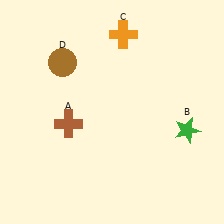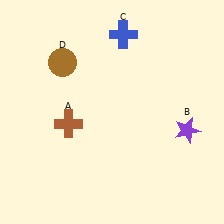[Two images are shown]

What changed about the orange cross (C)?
In Image 1, C is orange. In Image 2, it changed to blue.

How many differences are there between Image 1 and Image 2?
There are 2 differences between the two images.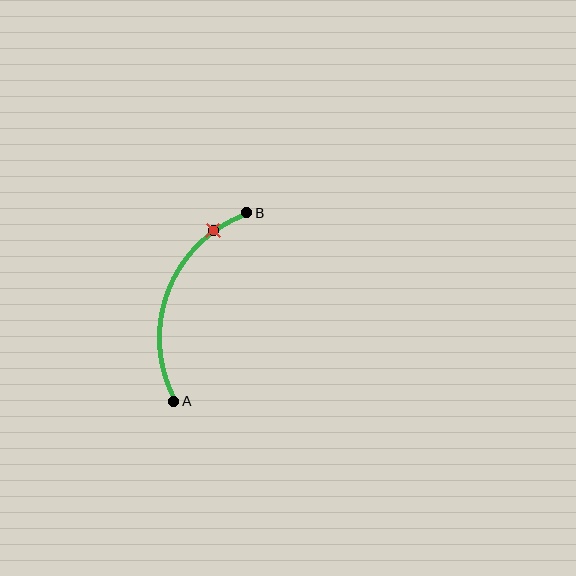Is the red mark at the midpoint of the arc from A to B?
No. The red mark lies on the arc but is closer to endpoint B. The arc midpoint would be at the point on the curve equidistant along the arc from both A and B.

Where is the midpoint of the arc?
The arc midpoint is the point on the curve farthest from the straight line joining A and B. It sits to the left of that line.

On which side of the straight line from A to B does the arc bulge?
The arc bulges to the left of the straight line connecting A and B.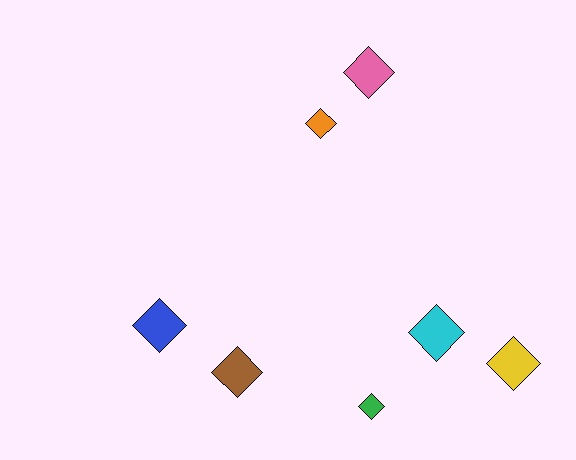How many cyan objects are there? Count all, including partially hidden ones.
There is 1 cyan object.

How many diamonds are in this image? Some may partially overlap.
There are 7 diamonds.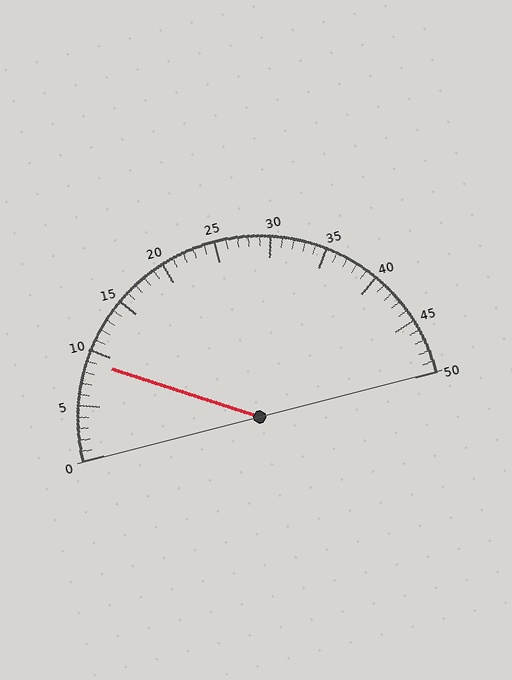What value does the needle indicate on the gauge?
The needle indicates approximately 9.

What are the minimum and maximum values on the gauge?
The gauge ranges from 0 to 50.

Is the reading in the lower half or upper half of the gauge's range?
The reading is in the lower half of the range (0 to 50).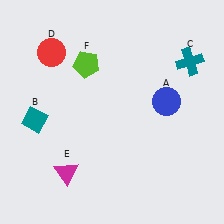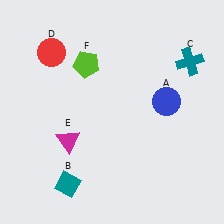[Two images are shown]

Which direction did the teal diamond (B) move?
The teal diamond (B) moved down.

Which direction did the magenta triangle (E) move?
The magenta triangle (E) moved up.